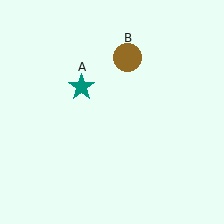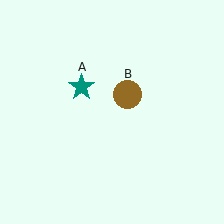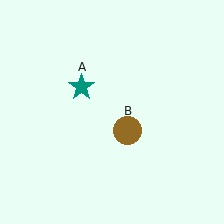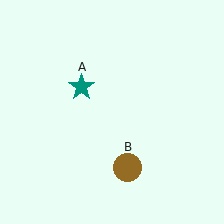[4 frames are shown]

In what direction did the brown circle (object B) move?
The brown circle (object B) moved down.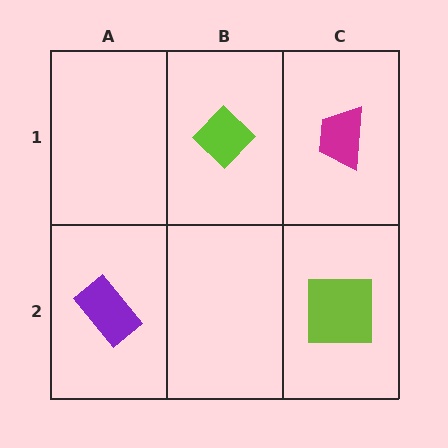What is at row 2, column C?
A lime square.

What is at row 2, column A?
A purple rectangle.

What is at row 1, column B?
A lime diamond.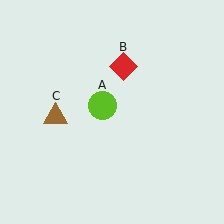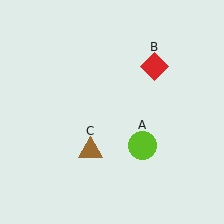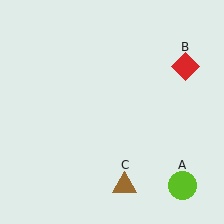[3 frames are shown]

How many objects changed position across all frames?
3 objects changed position: lime circle (object A), red diamond (object B), brown triangle (object C).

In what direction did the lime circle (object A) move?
The lime circle (object A) moved down and to the right.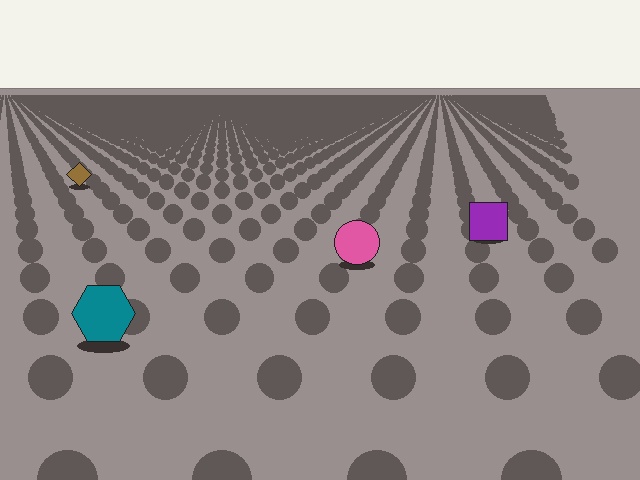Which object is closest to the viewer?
The teal hexagon is closest. The texture marks near it are larger and more spread out.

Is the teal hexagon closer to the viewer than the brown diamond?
Yes. The teal hexagon is closer — you can tell from the texture gradient: the ground texture is coarser near it.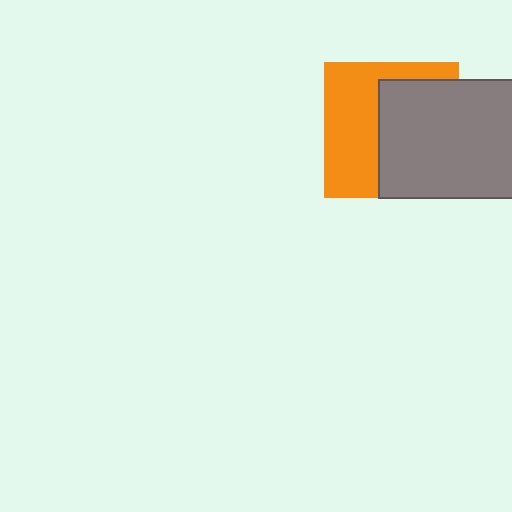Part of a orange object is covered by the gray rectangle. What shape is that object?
It is a square.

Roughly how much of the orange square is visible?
About half of it is visible (roughly 48%).